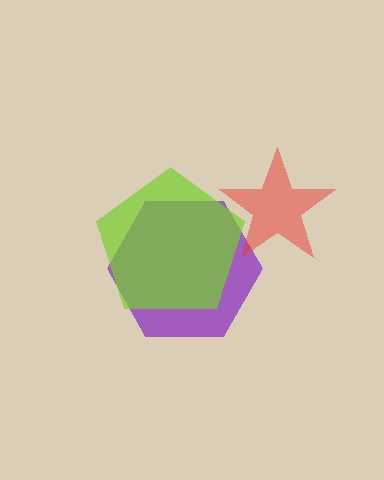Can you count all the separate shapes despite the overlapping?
Yes, there are 3 separate shapes.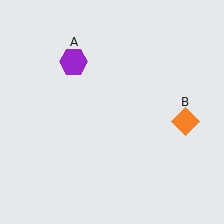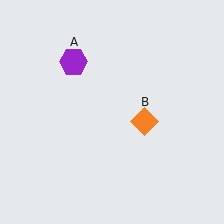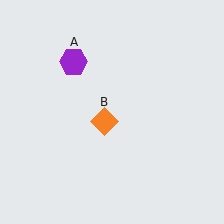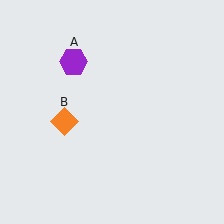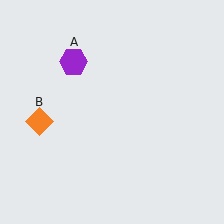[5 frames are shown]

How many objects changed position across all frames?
1 object changed position: orange diamond (object B).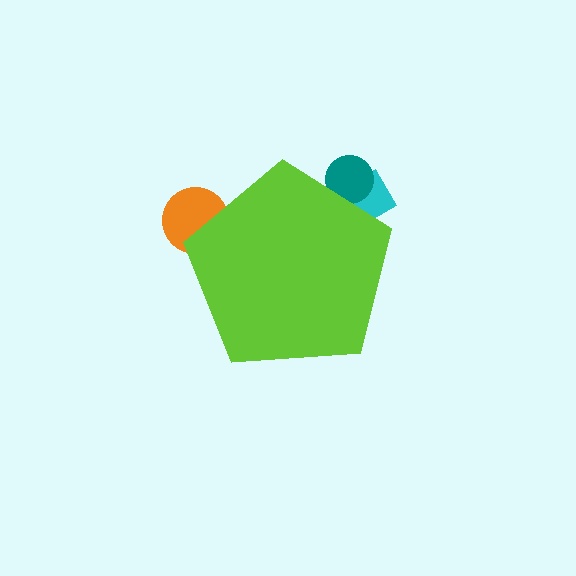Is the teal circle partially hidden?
Yes, the teal circle is partially hidden behind the lime pentagon.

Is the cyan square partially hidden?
Yes, the cyan square is partially hidden behind the lime pentagon.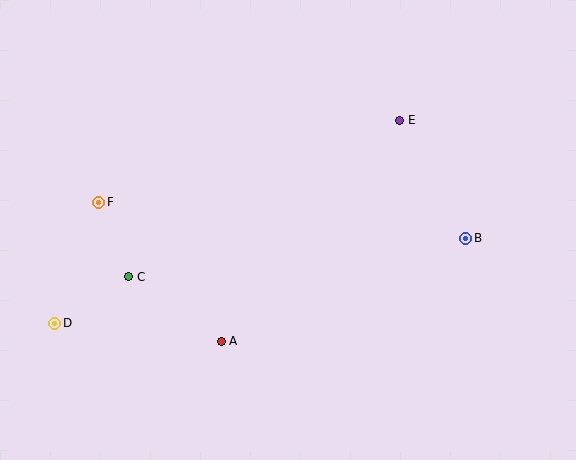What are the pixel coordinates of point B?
Point B is at (466, 238).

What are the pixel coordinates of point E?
Point E is at (400, 120).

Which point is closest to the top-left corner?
Point F is closest to the top-left corner.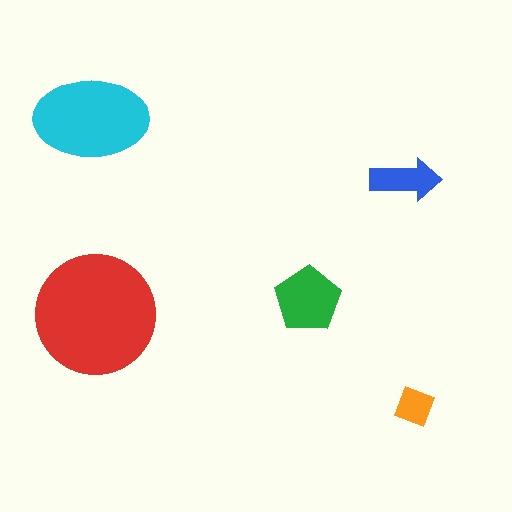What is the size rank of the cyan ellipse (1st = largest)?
2nd.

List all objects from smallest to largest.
The orange square, the blue arrow, the green pentagon, the cyan ellipse, the red circle.